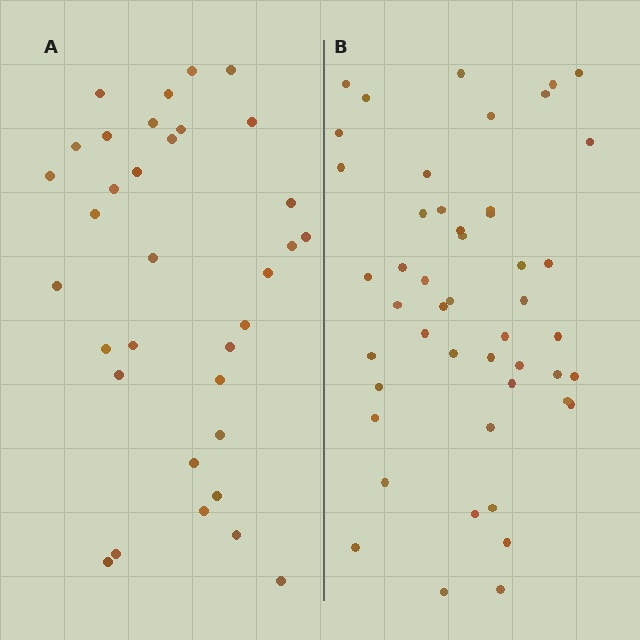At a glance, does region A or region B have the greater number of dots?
Region B (the right region) has more dots.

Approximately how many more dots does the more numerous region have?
Region B has approximately 15 more dots than region A.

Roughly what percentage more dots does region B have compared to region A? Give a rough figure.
About 40% more.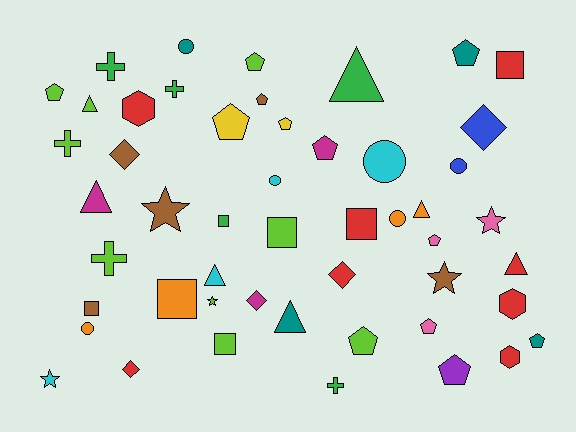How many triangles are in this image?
There are 7 triangles.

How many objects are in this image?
There are 50 objects.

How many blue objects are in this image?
There are 2 blue objects.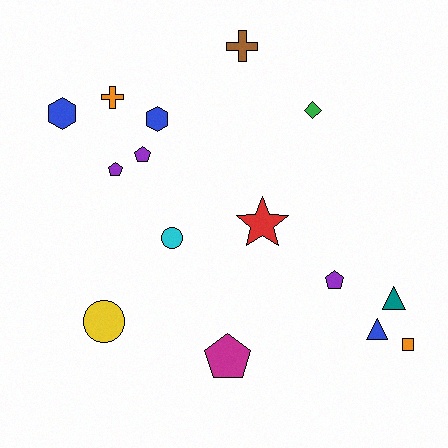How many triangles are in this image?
There are 2 triangles.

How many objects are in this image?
There are 15 objects.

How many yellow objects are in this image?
There is 1 yellow object.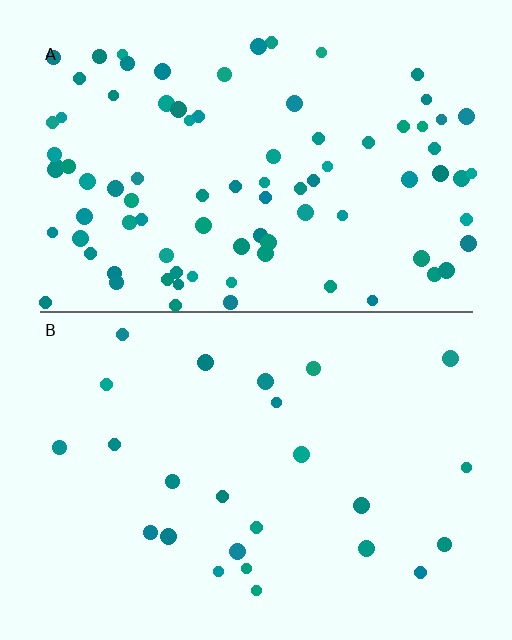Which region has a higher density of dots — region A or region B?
A (the top).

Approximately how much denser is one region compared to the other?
Approximately 3.5× — region A over region B.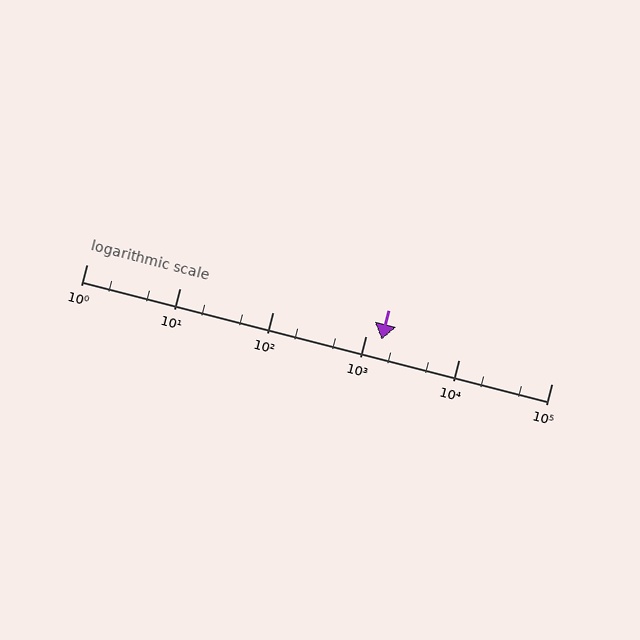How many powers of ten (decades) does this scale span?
The scale spans 5 decades, from 1 to 100000.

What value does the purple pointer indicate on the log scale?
The pointer indicates approximately 1500.